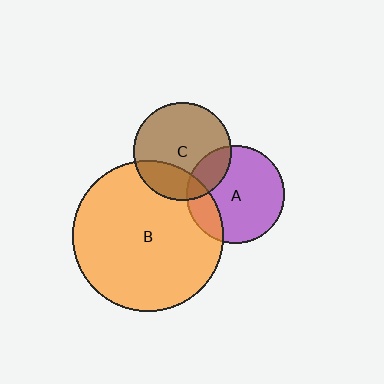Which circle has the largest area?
Circle B (orange).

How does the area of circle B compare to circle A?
Approximately 2.4 times.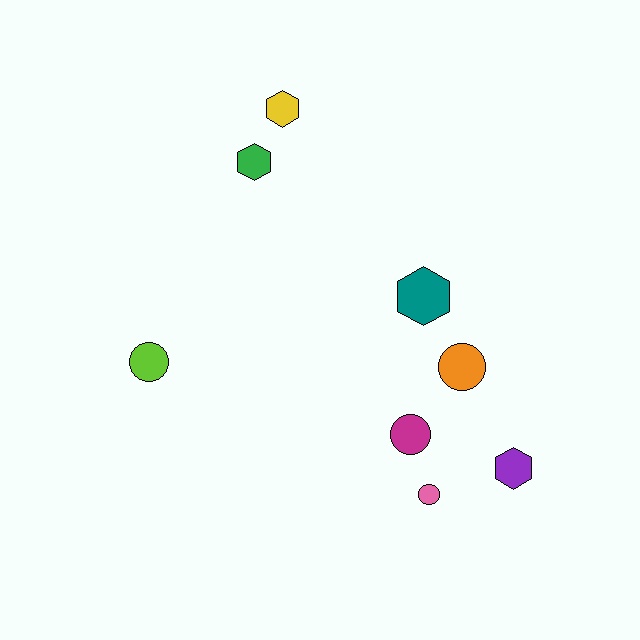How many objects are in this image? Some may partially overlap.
There are 8 objects.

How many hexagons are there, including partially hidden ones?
There are 4 hexagons.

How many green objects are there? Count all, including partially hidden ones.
There is 1 green object.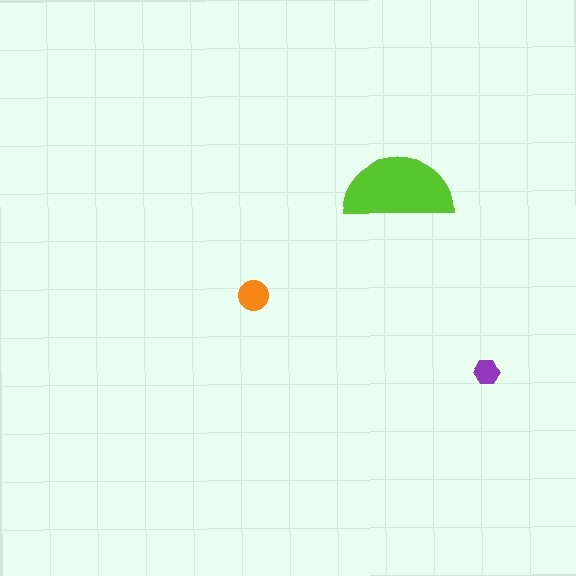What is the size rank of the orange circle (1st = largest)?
2nd.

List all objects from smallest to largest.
The purple hexagon, the orange circle, the lime semicircle.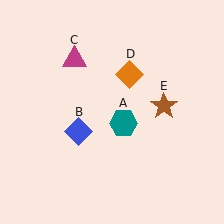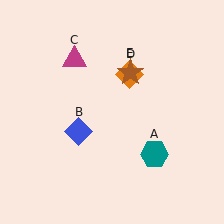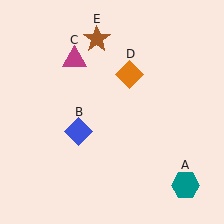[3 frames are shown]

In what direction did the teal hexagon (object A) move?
The teal hexagon (object A) moved down and to the right.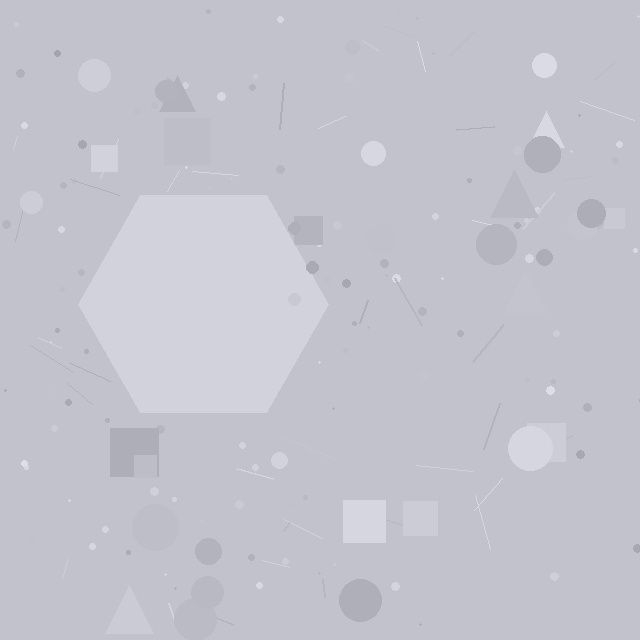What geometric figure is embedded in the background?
A hexagon is embedded in the background.